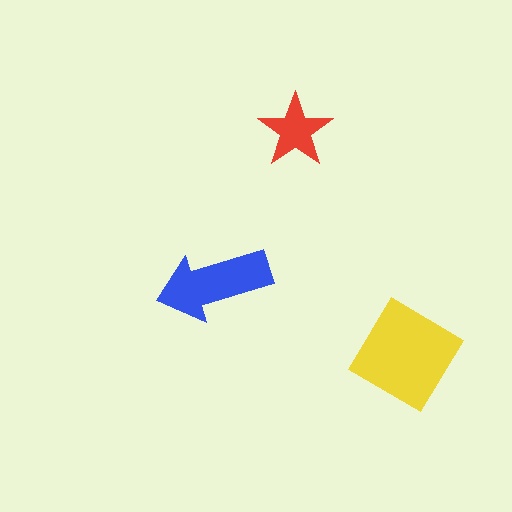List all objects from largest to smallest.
The yellow diamond, the blue arrow, the red star.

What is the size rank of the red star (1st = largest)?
3rd.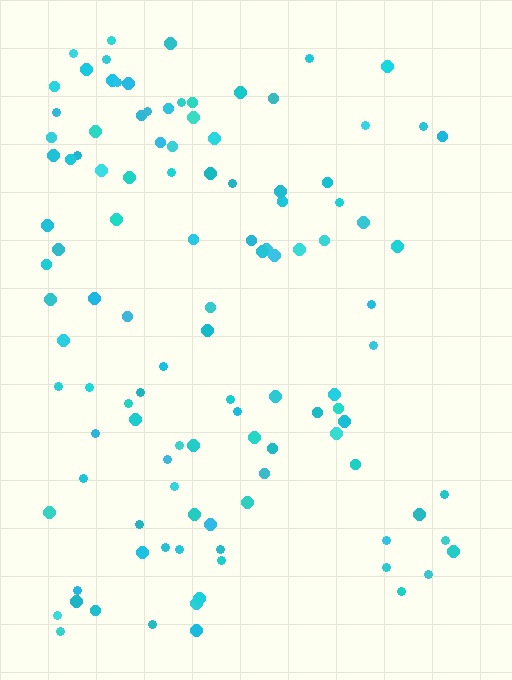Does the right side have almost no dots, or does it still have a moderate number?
Still a moderate number, just noticeably fewer than the left.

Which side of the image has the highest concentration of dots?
The left.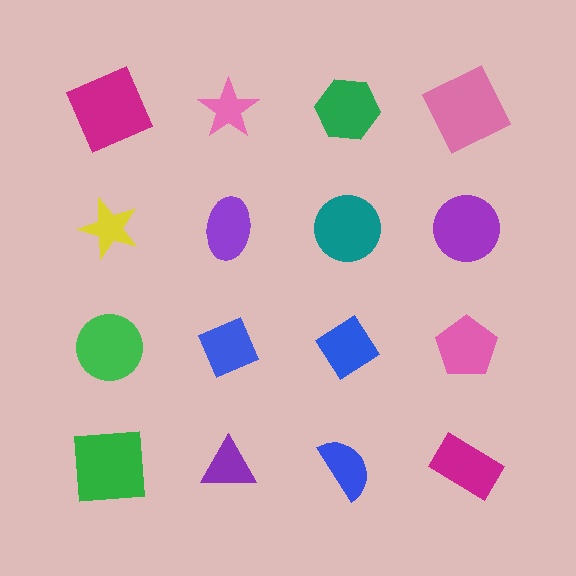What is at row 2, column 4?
A purple circle.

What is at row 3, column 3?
A blue diamond.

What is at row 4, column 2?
A purple triangle.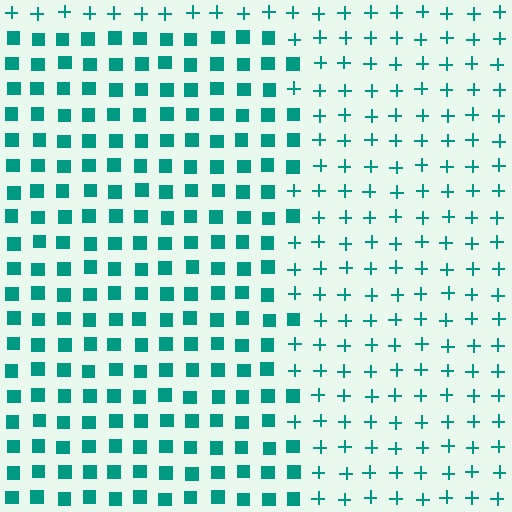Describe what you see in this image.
The image is filled with small teal elements arranged in a uniform grid. A rectangle-shaped region contains squares, while the surrounding area contains plus signs. The boundary is defined purely by the change in element shape.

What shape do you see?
I see a rectangle.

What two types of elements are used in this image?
The image uses squares inside the rectangle region and plus signs outside it.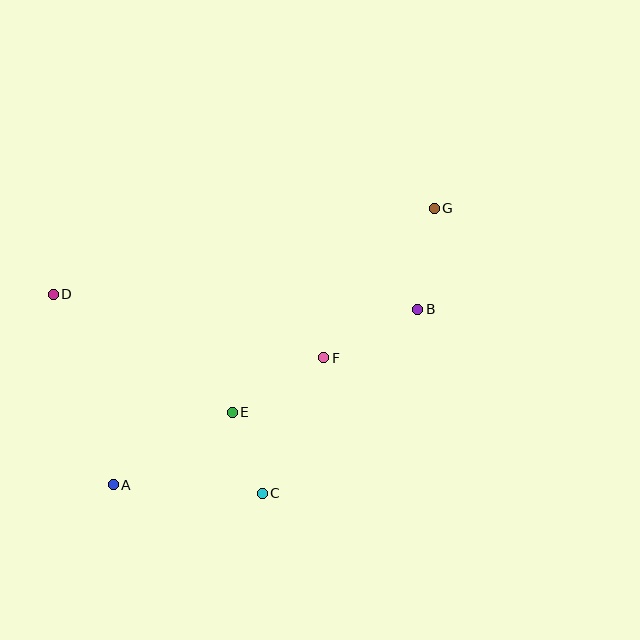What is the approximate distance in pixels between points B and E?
The distance between B and E is approximately 212 pixels.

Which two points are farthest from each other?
Points A and G are farthest from each other.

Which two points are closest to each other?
Points C and E are closest to each other.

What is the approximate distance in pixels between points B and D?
The distance between B and D is approximately 365 pixels.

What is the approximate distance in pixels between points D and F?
The distance between D and F is approximately 278 pixels.